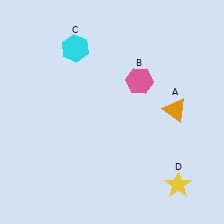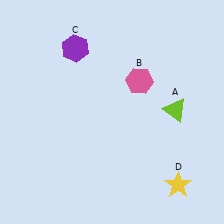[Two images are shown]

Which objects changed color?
A changed from orange to lime. C changed from cyan to purple.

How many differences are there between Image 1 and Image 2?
There are 2 differences between the two images.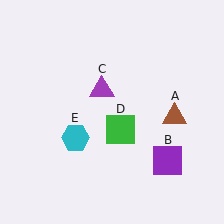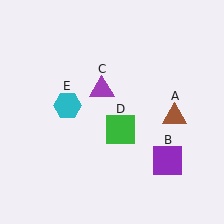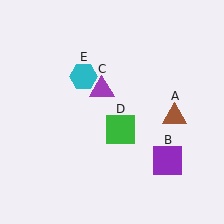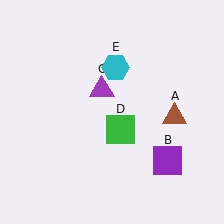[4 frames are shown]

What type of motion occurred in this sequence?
The cyan hexagon (object E) rotated clockwise around the center of the scene.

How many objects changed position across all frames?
1 object changed position: cyan hexagon (object E).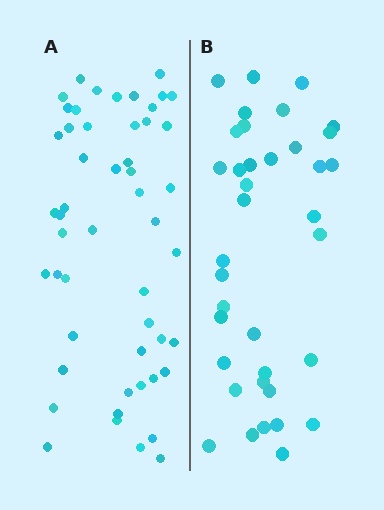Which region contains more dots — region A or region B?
Region A (the left region) has more dots.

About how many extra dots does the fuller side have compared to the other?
Region A has approximately 15 more dots than region B.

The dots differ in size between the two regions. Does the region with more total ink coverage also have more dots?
No. Region B has more total ink coverage because its dots are larger, but region A actually contains more individual dots. Total area can be misleading — the number of items is what matters here.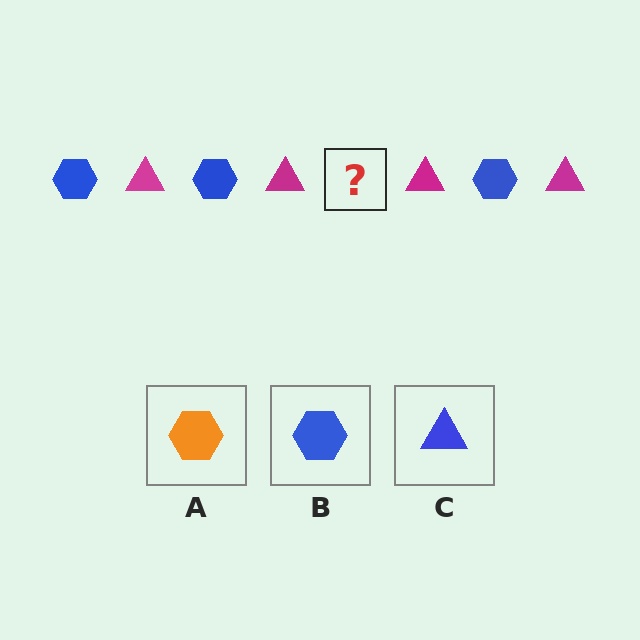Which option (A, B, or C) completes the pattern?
B.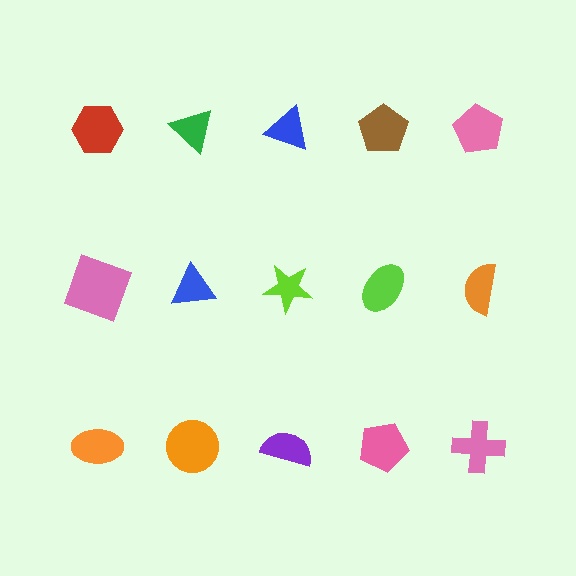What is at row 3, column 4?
A pink pentagon.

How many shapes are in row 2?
5 shapes.